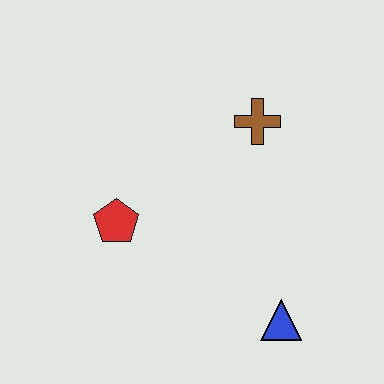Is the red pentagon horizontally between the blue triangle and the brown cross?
No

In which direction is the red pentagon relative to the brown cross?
The red pentagon is to the left of the brown cross.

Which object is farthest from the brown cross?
The blue triangle is farthest from the brown cross.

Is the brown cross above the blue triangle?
Yes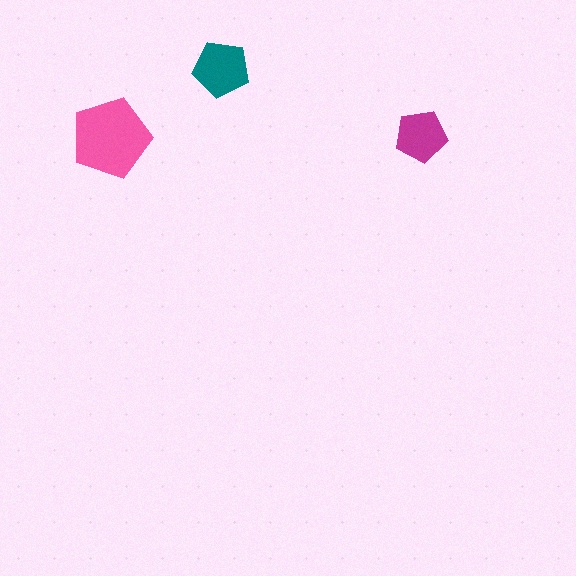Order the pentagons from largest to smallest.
the pink one, the teal one, the magenta one.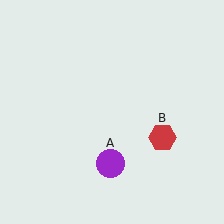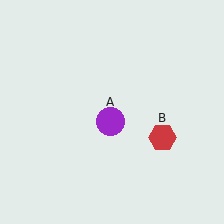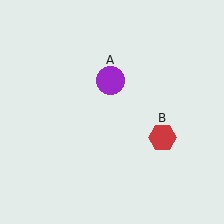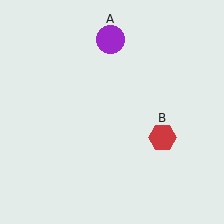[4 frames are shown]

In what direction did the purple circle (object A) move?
The purple circle (object A) moved up.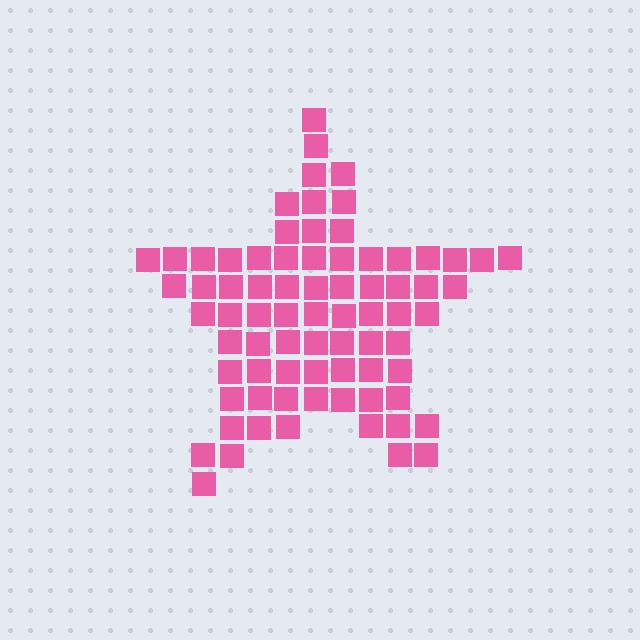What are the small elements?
The small elements are squares.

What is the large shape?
The large shape is a star.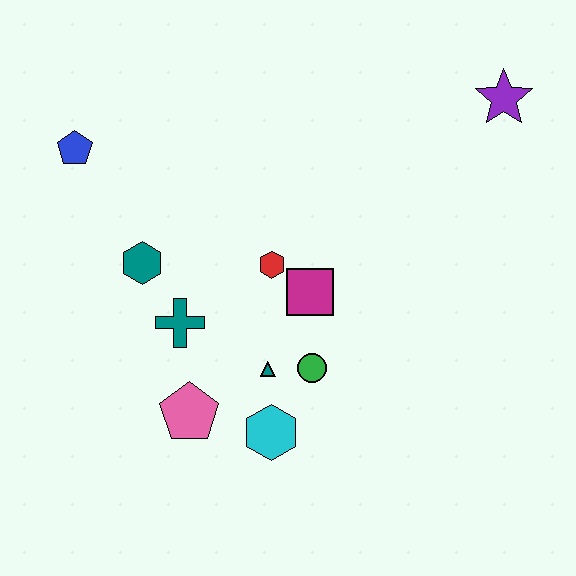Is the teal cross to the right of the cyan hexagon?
No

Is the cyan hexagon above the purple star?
No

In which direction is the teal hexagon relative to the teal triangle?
The teal hexagon is to the left of the teal triangle.